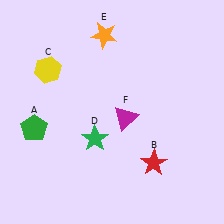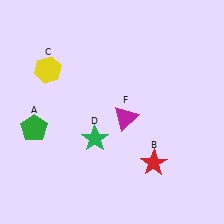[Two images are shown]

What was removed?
The orange star (E) was removed in Image 2.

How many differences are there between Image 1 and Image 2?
There is 1 difference between the two images.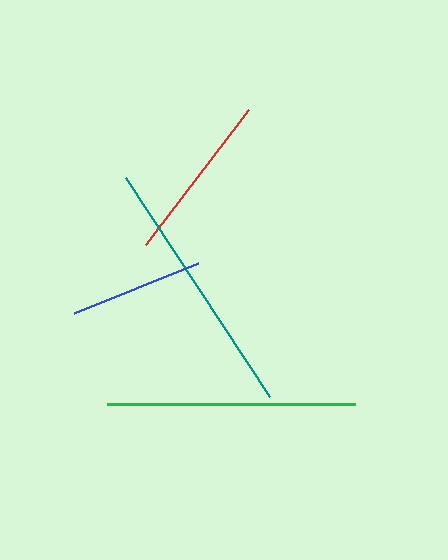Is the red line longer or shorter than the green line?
The green line is longer than the red line.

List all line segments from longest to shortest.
From longest to shortest: teal, green, red, blue.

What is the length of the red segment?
The red segment is approximately 171 pixels long.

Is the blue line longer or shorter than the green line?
The green line is longer than the blue line.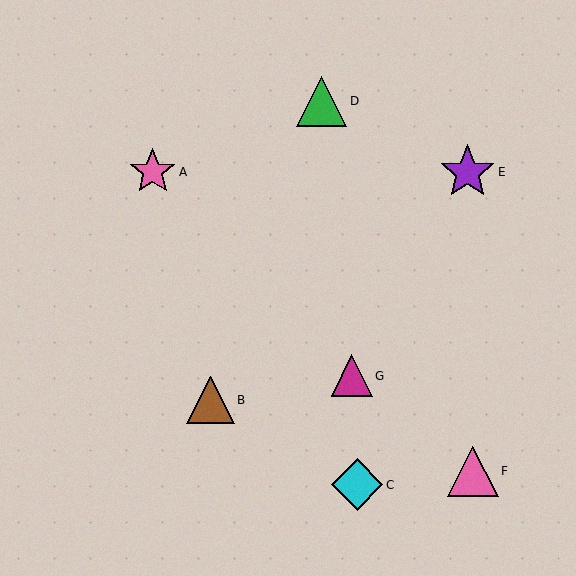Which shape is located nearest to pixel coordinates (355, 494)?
The cyan diamond (labeled C) at (357, 484) is nearest to that location.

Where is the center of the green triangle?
The center of the green triangle is at (321, 101).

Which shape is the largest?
The purple star (labeled E) is the largest.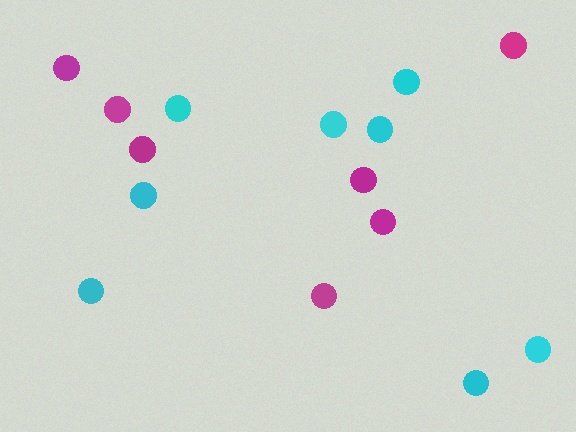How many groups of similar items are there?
There are 2 groups: one group of magenta circles (7) and one group of cyan circles (8).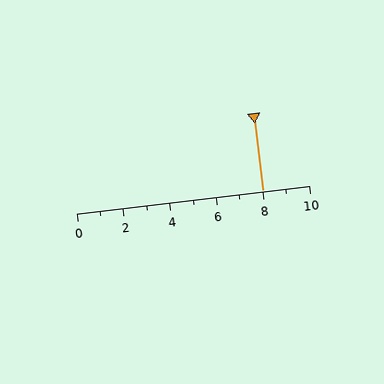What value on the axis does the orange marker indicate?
The marker indicates approximately 8.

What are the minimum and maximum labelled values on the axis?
The axis runs from 0 to 10.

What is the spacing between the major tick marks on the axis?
The major ticks are spaced 2 apart.